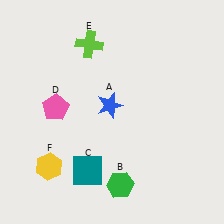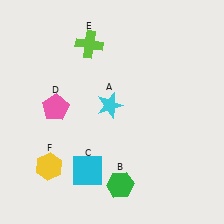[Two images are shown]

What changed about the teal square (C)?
In Image 1, C is teal. In Image 2, it changed to cyan.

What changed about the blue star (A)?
In Image 1, A is blue. In Image 2, it changed to cyan.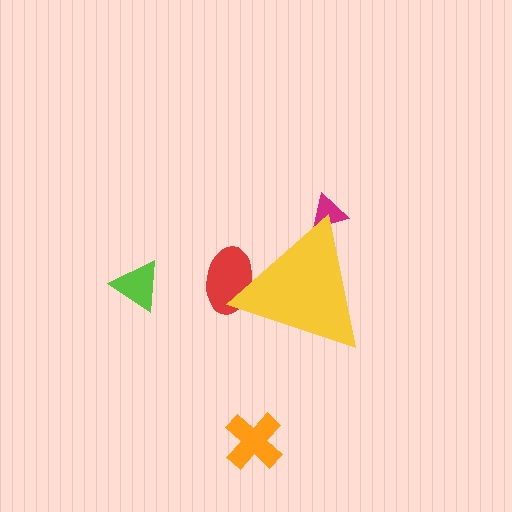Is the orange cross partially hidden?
No, the orange cross is fully visible.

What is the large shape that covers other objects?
A yellow triangle.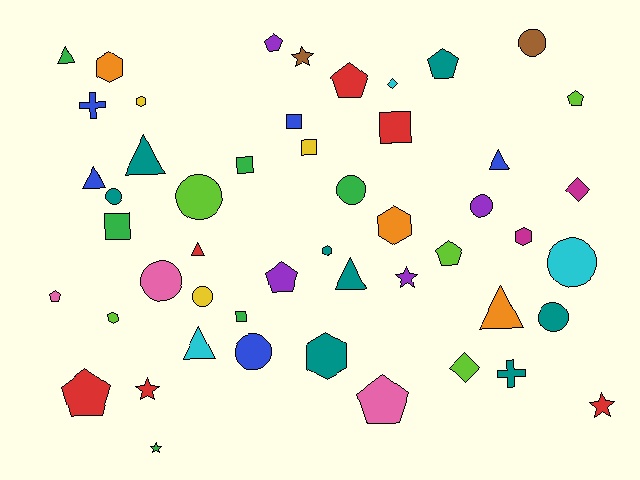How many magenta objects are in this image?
There are 2 magenta objects.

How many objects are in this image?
There are 50 objects.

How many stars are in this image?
There are 5 stars.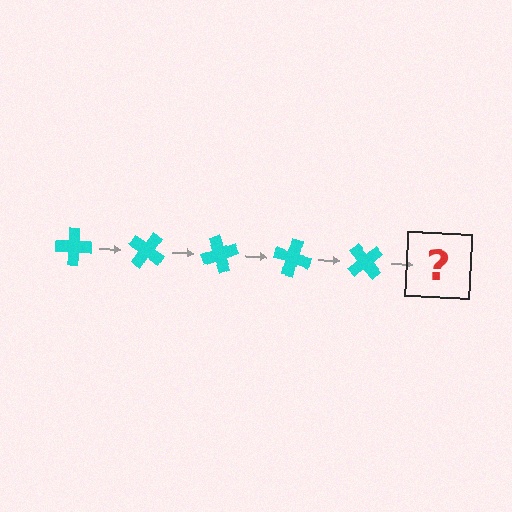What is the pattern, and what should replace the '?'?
The pattern is that the cross rotates 35 degrees each step. The '?' should be a cyan cross rotated 175 degrees.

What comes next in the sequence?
The next element should be a cyan cross rotated 175 degrees.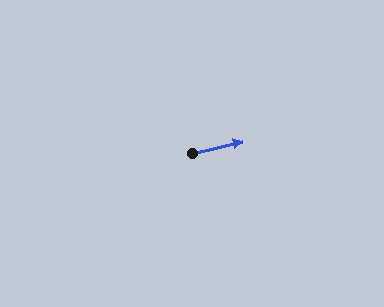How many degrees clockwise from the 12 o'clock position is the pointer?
Approximately 77 degrees.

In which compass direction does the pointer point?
East.